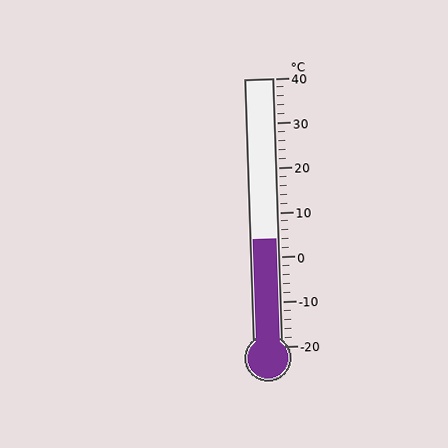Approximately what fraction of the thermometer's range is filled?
The thermometer is filled to approximately 40% of its range.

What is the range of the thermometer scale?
The thermometer scale ranges from -20°C to 40°C.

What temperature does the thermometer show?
The thermometer shows approximately 4°C.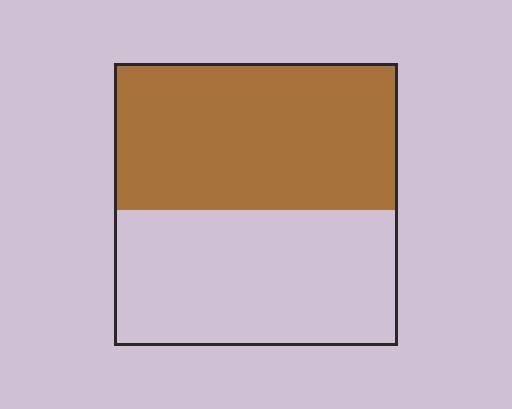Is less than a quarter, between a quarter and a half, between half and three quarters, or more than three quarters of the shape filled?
Between half and three quarters.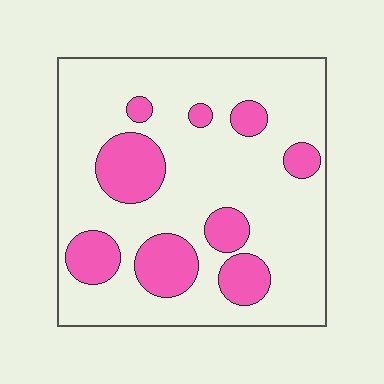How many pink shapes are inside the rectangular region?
9.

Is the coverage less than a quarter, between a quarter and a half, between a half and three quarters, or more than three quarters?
Less than a quarter.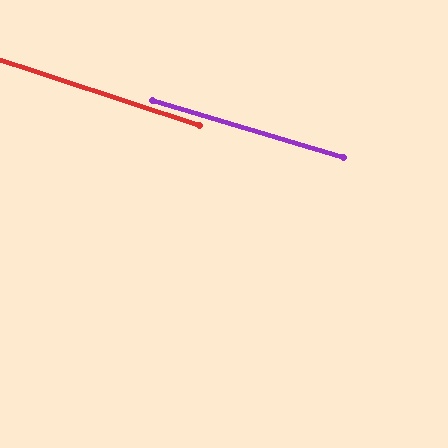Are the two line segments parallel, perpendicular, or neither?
Parallel — their directions differ by only 1.4°.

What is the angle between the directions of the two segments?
Approximately 1 degree.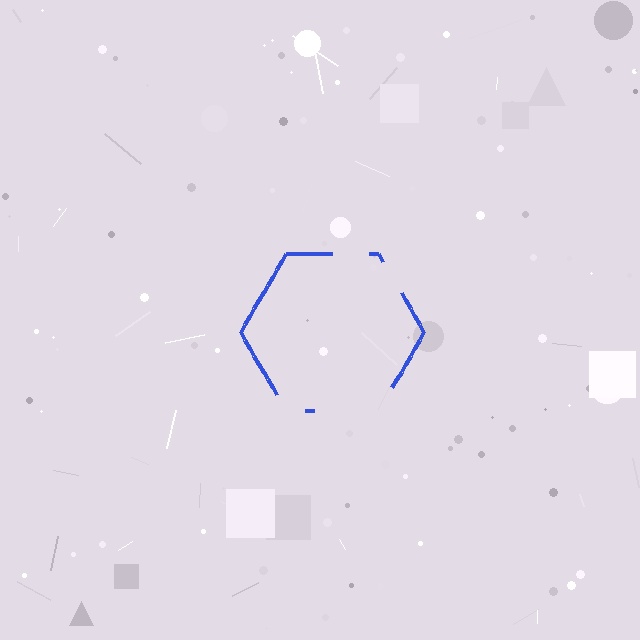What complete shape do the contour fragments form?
The contour fragments form a hexagon.